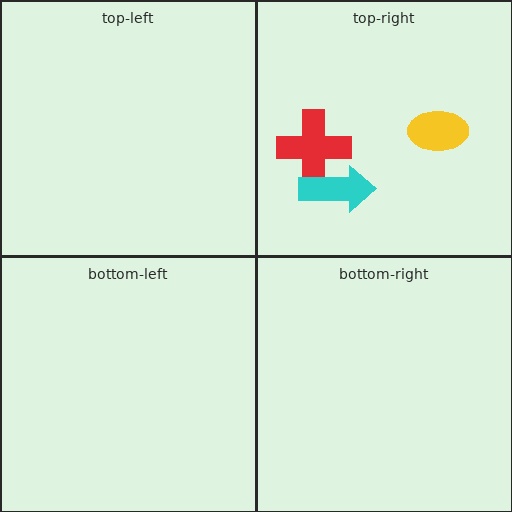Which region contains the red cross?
The top-right region.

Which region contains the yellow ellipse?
The top-right region.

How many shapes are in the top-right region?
3.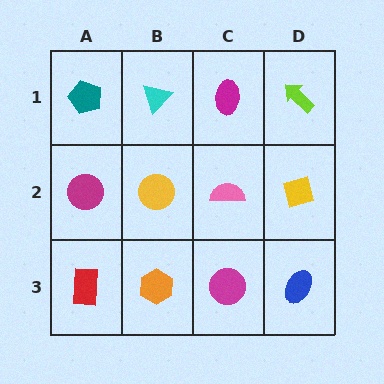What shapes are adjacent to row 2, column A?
A teal pentagon (row 1, column A), a red rectangle (row 3, column A), a yellow circle (row 2, column B).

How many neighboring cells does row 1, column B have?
3.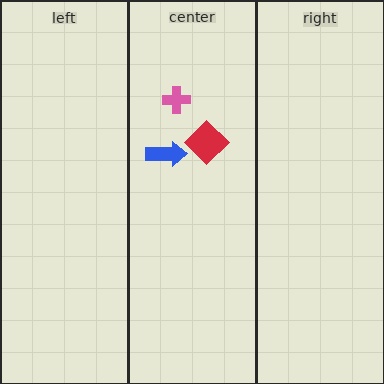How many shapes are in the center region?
3.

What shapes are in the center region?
The blue arrow, the pink cross, the red diamond.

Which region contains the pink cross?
The center region.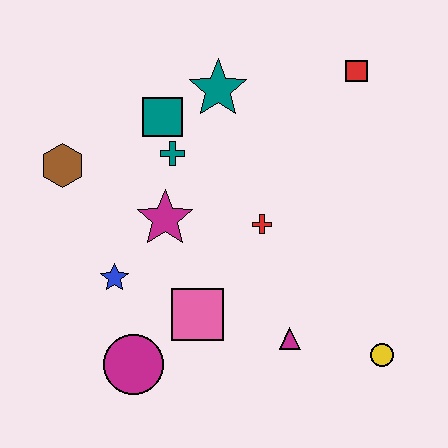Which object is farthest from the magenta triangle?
The brown hexagon is farthest from the magenta triangle.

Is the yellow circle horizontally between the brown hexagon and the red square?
No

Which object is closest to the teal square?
The teal cross is closest to the teal square.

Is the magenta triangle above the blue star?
No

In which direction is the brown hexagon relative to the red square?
The brown hexagon is to the left of the red square.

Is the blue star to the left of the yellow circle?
Yes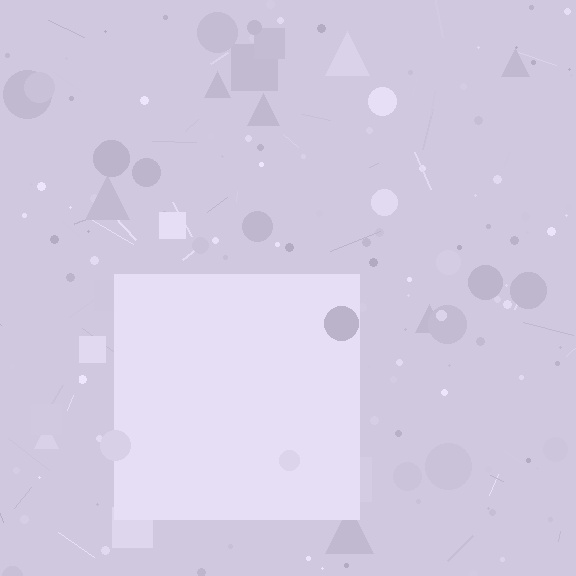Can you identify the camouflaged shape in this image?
The camouflaged shape is a square.